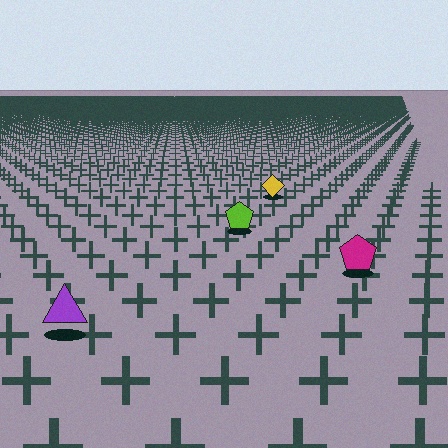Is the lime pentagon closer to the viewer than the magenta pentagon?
No. The magenta pentagon is closer — you can tell from the texture gradient: the ground texture is coarser near it.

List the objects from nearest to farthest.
From nearest to farthest: the purple triangle, the magenta pentagon, the lime pentagon, the yellow diamond.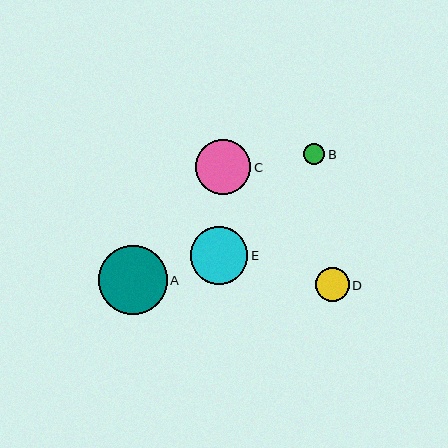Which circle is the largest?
Circle A is the largest with a size of approximately 69 pixels.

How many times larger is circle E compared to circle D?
Circle E is approximately 1.7 times the size of circle D.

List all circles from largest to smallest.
From largest to smallest: A, E, C, D, B.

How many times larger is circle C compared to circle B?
Circle C is approximately 2.6 times the size of circle B.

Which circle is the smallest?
Circle B is the smallest with a size of approximately 22 pixels.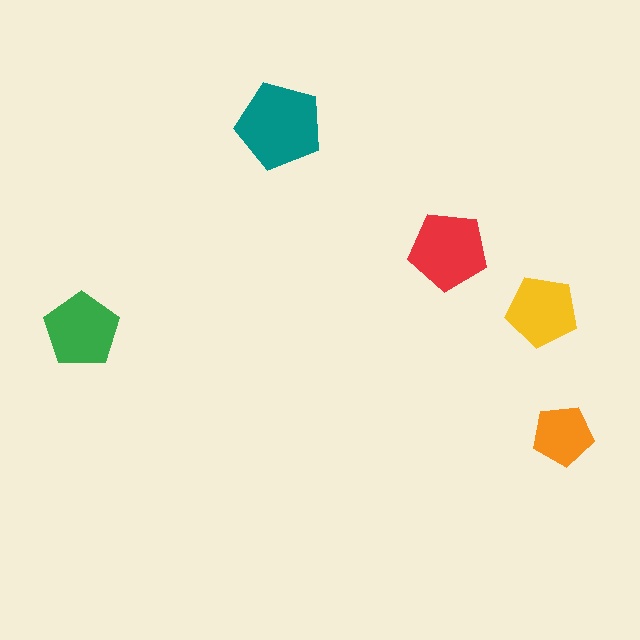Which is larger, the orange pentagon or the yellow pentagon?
The yellow one.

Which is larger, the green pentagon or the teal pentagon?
The teal one.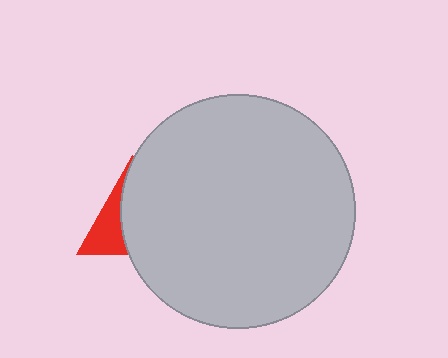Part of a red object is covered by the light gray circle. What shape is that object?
It is a triangle.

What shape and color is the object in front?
The object in front is a light gray circle.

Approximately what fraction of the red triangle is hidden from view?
Roughly 65% of the red triangle is hidden behind the light gray circle.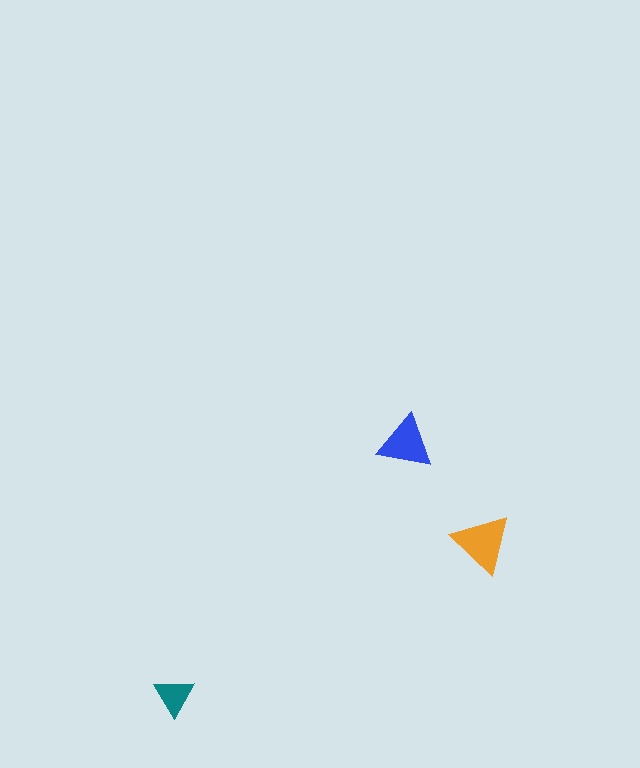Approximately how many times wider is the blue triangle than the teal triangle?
About 1.5 times wider.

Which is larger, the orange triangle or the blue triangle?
The orange one.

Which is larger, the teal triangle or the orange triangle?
The orange one.